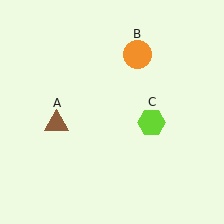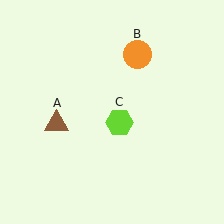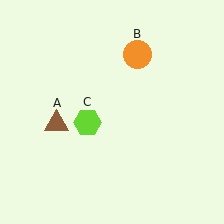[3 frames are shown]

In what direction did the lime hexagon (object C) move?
The lime hexagon (object C) moved left.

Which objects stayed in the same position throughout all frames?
Brown triangle (object A) and orange circle (object B) remained stationary.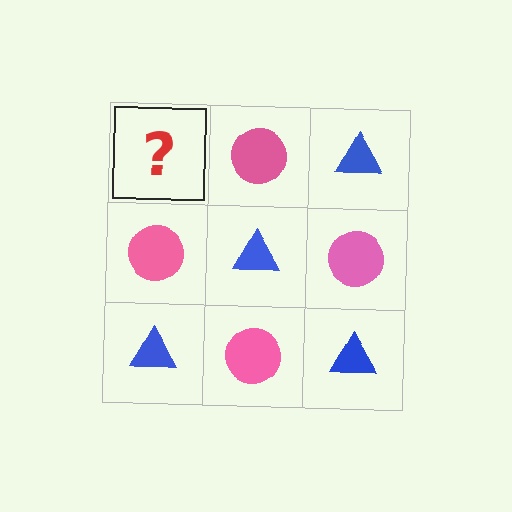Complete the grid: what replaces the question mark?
The question mark should be replaced with a blue triangle.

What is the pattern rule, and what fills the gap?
The rule is that it alternates blue triangle and pink circle in a checkerboard pattern. The gap should be filled with a blue triangle.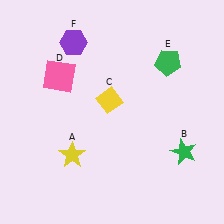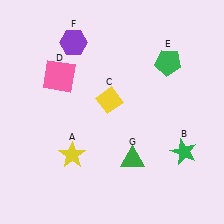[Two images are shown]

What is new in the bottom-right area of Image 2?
A green triangle (G) was added in the bottom-right area of Image 2.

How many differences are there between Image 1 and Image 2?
There is 1 difference between the two images.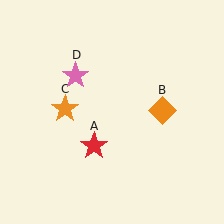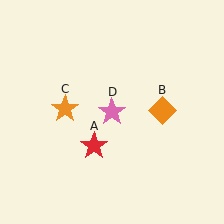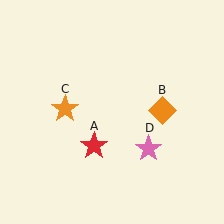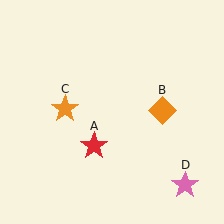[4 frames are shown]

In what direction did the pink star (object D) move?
The pink star (object D) moved down and to the right.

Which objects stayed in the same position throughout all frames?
Red star (object A) and orange diamond (object B) and orange star (object C) remained stationary.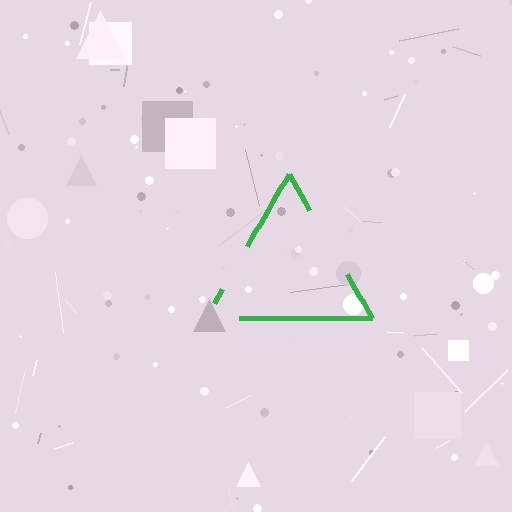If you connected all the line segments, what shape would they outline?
They would outline a triangle.